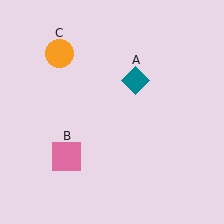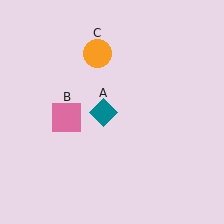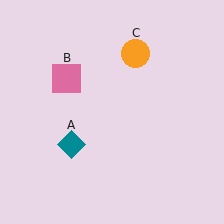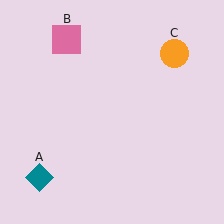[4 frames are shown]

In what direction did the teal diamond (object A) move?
The teal diamond (object A) moved down and to the left.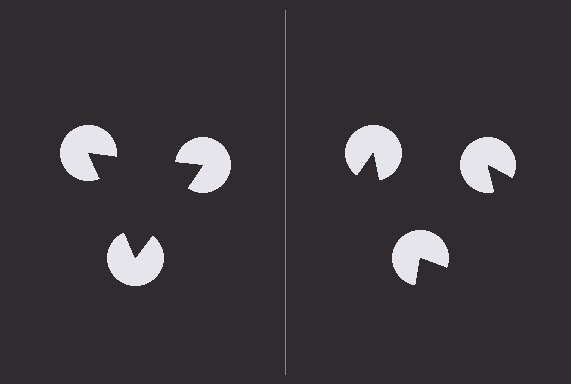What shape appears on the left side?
An illusory triangle.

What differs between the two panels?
The pac-man discs are positioned identically on both sides; only the wedge orientations differ. On the left they align to a triangle; on the right they are misaligned.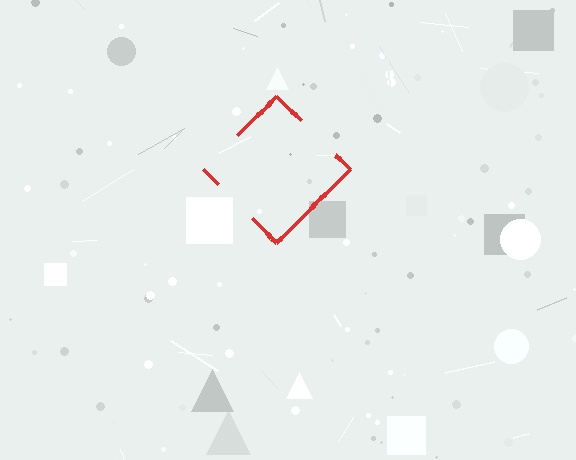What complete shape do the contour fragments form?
The contour fragments form a diamond.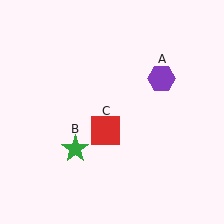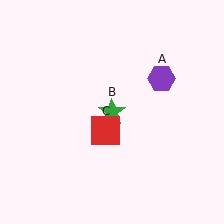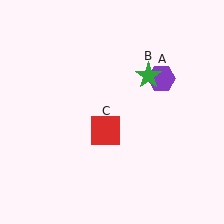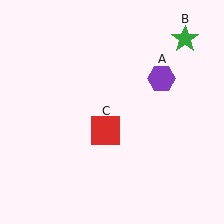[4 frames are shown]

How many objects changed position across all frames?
1 object changed position: green star (object B).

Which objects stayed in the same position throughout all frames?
Purple hexagon (object A) and red square (object C) remained stationary.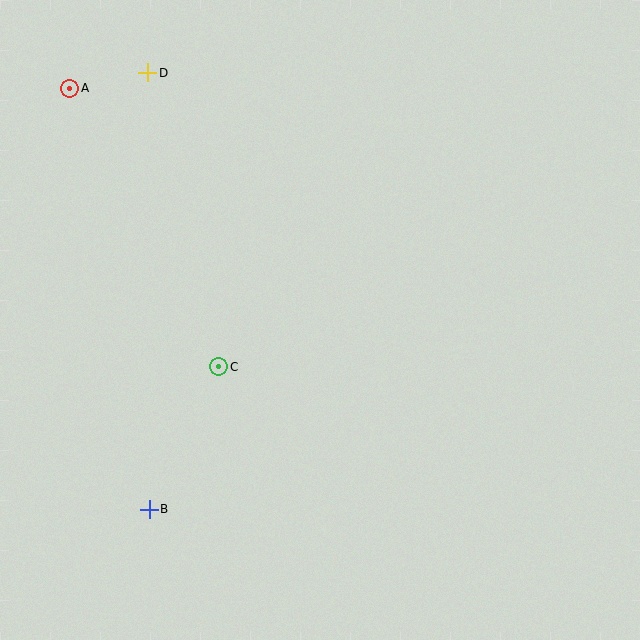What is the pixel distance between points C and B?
The distance between C and B is 158 pixels.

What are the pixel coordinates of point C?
Point C is at (219, 367).